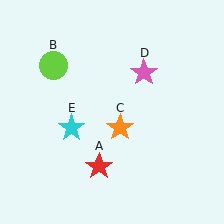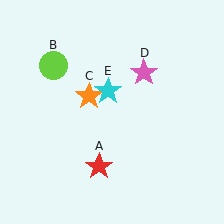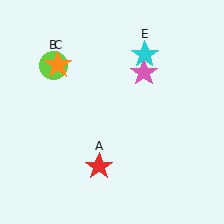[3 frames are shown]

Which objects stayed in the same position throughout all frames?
Red star (object A) and lime circle (object B) and pink star (object D) remained stationary.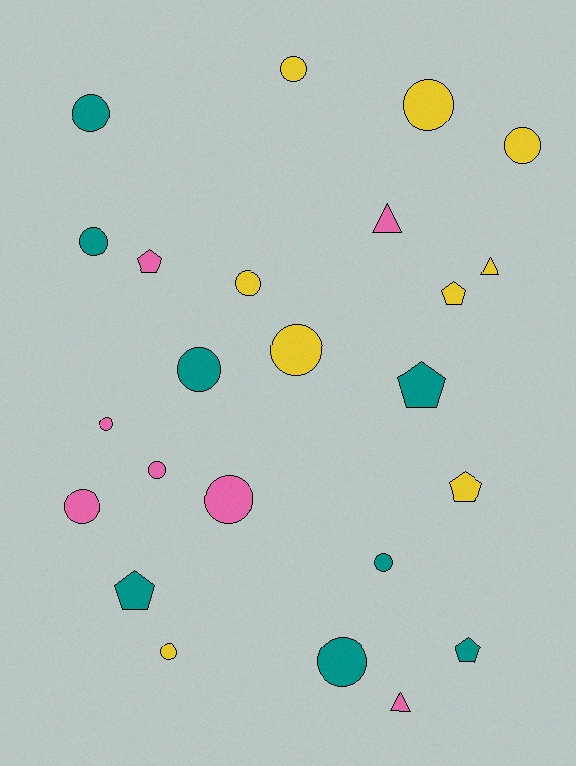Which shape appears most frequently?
Circle, with 15 objects.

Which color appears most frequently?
Yellow, with 9 objects.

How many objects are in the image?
There are 24 objects.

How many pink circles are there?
There are 4 pink circles.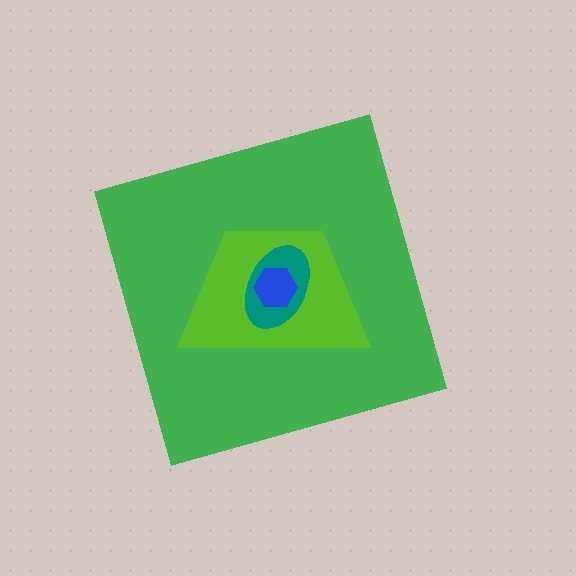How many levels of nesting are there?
4.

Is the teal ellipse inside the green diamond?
Yes.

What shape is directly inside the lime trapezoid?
The teal ellipse.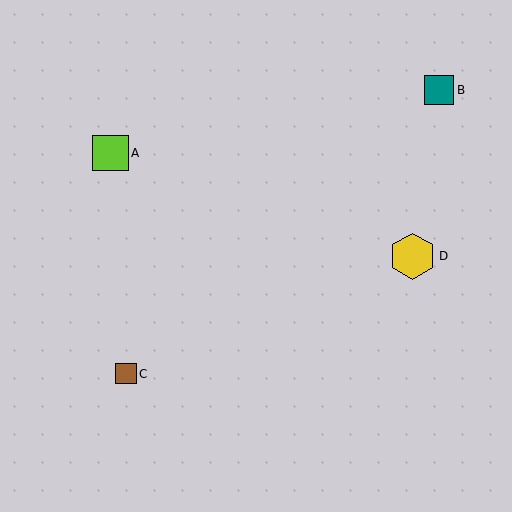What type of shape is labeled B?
Shape B is a teal square.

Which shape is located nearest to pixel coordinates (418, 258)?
The yellow hexagon (labeled D) at (413, 256) is nearest to that location.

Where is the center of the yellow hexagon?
The center of the yellow hexagon is at (413, 256).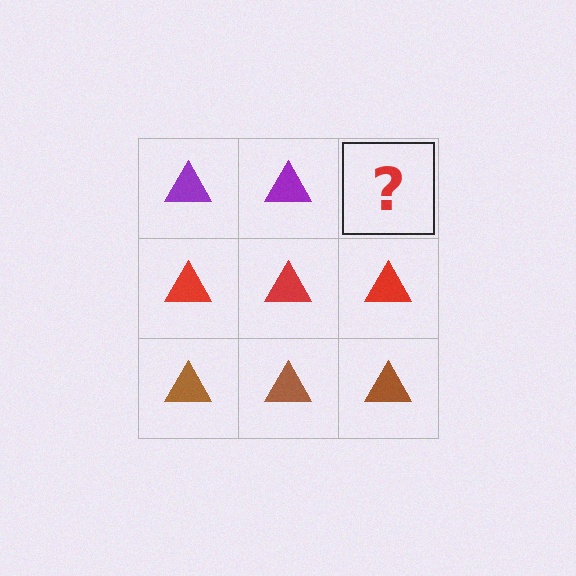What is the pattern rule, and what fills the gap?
The rule is that each row has a consistent color. The gap should be filled with a purple triangle.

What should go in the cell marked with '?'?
The missing cell should contain a purple triangle.